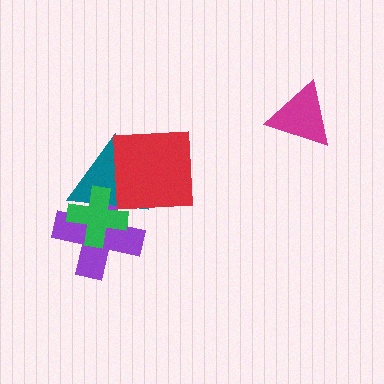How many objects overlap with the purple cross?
2 objects overlap with the purple cross.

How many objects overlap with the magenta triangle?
0 objects overlap with the magenta triangle.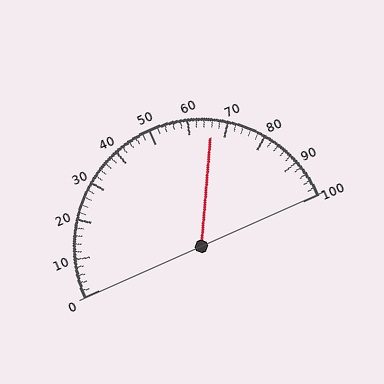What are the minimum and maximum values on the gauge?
The gauge ranges from 0 to 100.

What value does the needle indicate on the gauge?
The needle indicates approximately 66.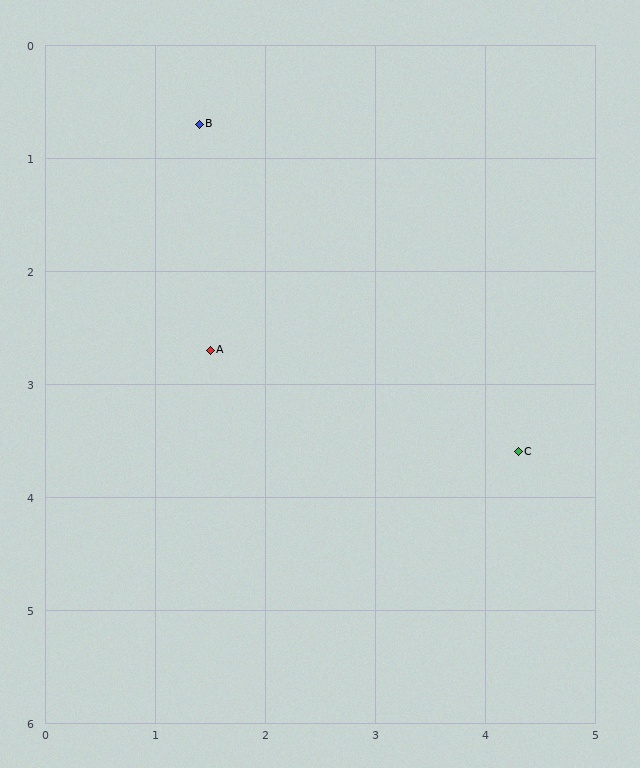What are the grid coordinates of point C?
Point C is at approximately (4.3, 3.6).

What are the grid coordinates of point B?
Point B is at approximately (1.4, 0.7).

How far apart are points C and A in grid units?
Points C and A are about 2.9 grid units apart.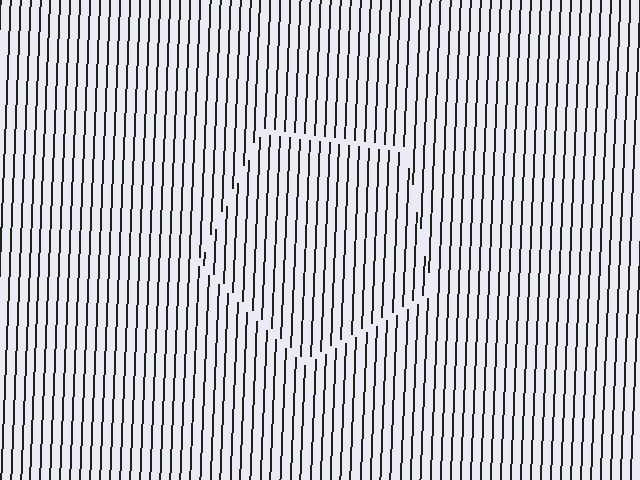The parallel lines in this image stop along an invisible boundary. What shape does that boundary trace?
An illusory pentagon. The interior of the shape contains the same grating, shifted by half a period — the contour is defined by the phase discontinuity where line-ends from the inner and outer gratings abut.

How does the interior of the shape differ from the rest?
The interior of the shape contains the same grating, shifted by half a period — the contour is defined by the phase discontinuity where line-ends from the inner and outer gratings abut.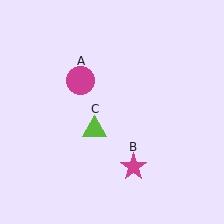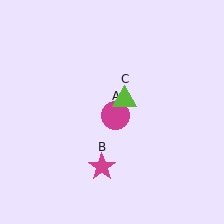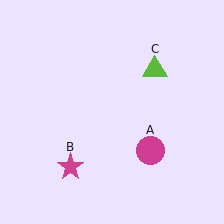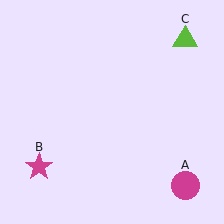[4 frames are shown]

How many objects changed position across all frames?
3 objects changed position: magenta circle (object A), magenta star (object B), lime triangle (object C).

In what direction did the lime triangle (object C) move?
The lime triangle (object C) moved up and to the right.